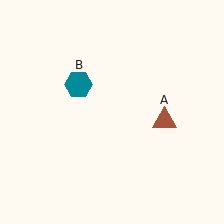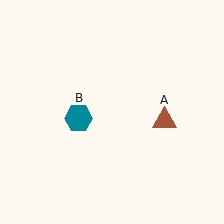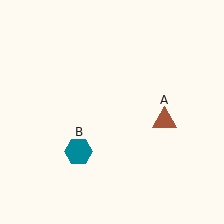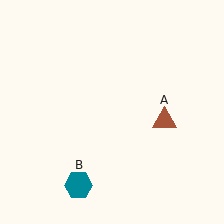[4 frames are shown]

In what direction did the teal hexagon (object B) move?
The teal hexagon (object B) moved down.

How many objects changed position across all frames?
1 object changed position: teal hexagon (object B).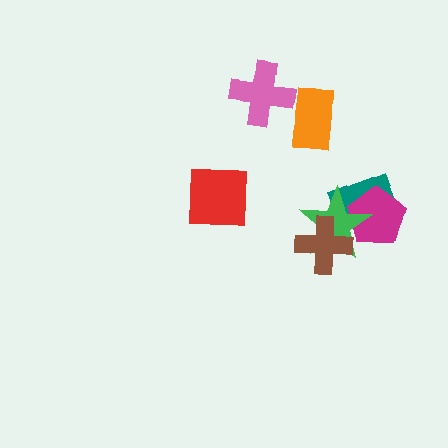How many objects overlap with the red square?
0 objects overlap with the red square.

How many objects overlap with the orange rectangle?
0 objects overlap with the orange rectangle.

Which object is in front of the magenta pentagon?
The green star is in front of the magenta pentagon.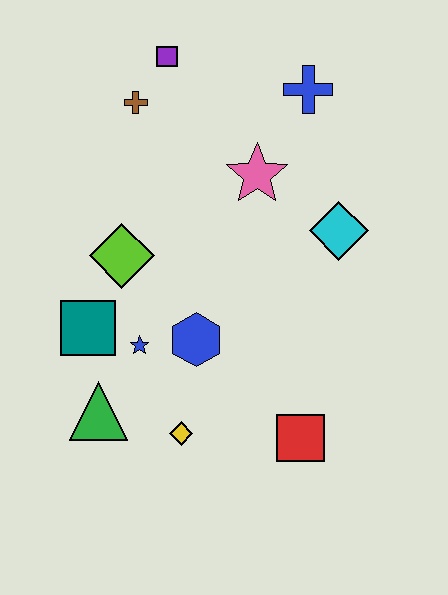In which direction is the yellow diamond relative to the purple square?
The yellow diamond is below the purple square.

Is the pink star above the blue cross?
No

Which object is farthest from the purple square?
The red square is farthest from the purple square.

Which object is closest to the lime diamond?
The teal square is closest to the lime diamond.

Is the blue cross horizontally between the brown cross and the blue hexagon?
No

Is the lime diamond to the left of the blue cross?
Yes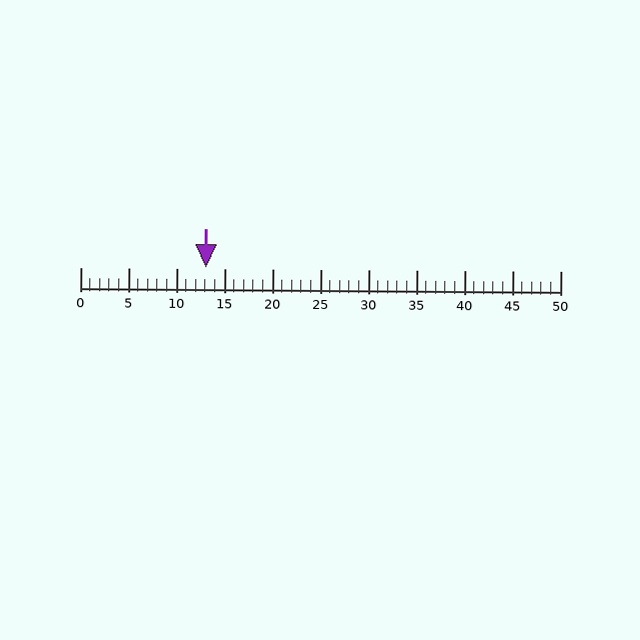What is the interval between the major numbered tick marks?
The major tick marks are spaced 5 units apart.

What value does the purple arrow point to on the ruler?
The purple arrow points to approximately 13.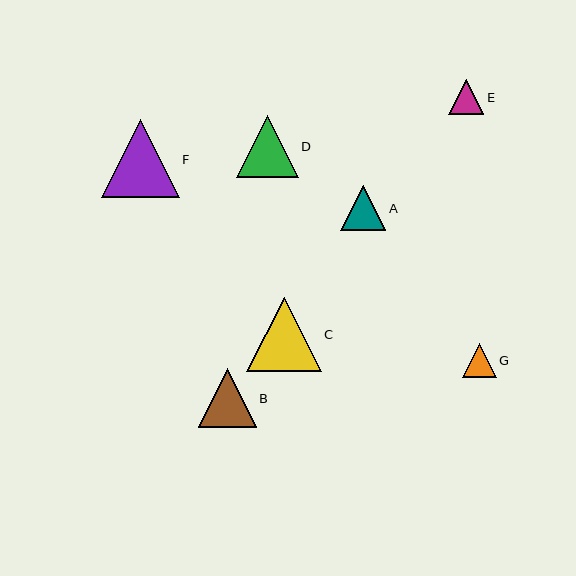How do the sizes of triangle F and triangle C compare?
Triangle F and triangle C are approximately the same size.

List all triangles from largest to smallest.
From largest to smallest: F, C, D, B, A, E, G.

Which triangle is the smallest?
Triangle G is the smallest with a size of approximately 34 pixels.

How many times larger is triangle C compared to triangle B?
Triangle C is approximately 1.3 times the size of triangle B.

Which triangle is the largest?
Triangle F is the largest with a size of approximately 78 pixels.